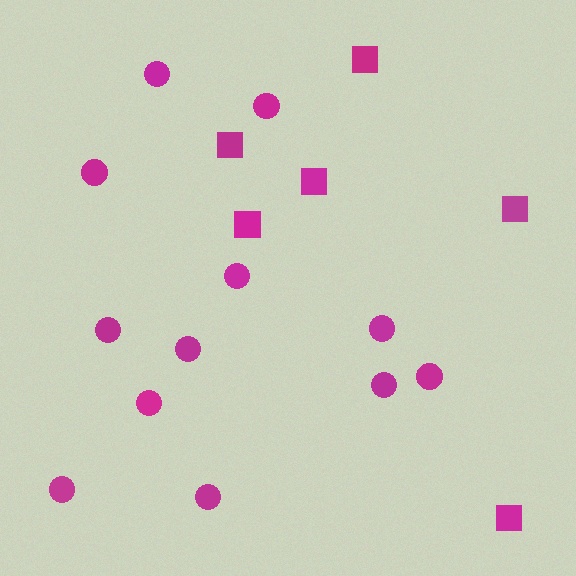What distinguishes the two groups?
There are 2 groups: one group of squares (6) and one group of circles (12).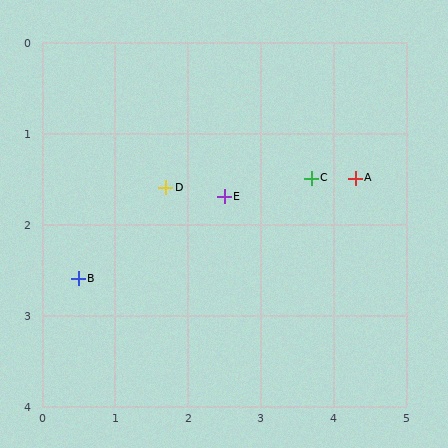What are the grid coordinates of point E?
Point E is at approximately (2.5, 1.7).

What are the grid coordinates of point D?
Point D is at approximately (1.7, 1.6).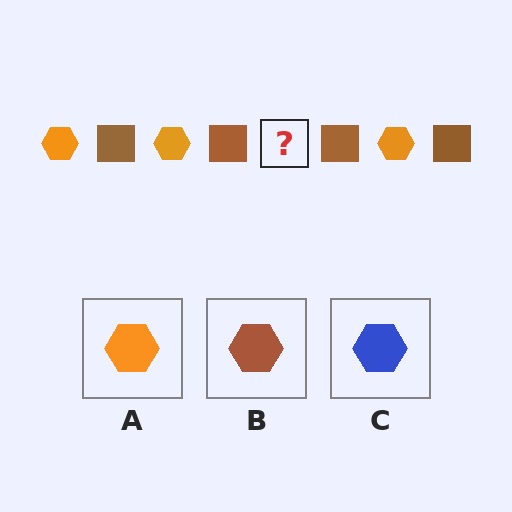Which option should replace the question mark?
Option A.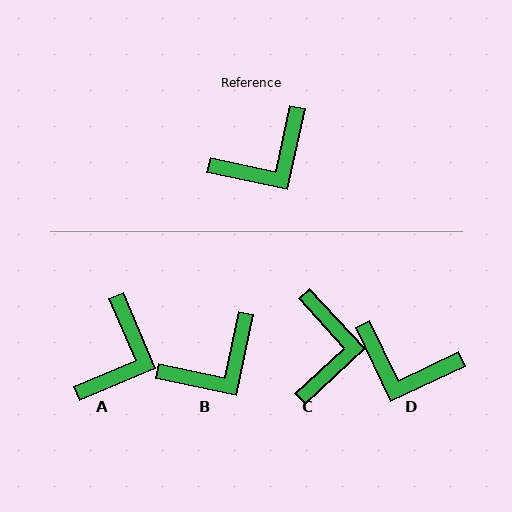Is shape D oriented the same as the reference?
No, it is off by about 52 degrees.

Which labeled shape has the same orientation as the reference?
B.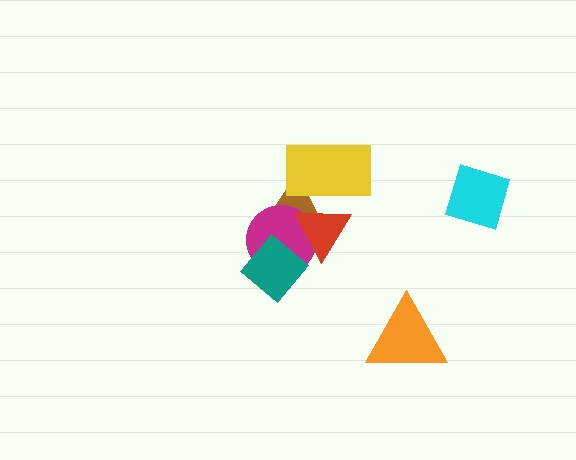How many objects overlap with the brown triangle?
3 objects overlap with the brown triangle.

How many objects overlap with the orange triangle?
0 objects overlap with the orange triangle.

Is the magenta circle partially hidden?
Yes, it is partially covered by another shape.